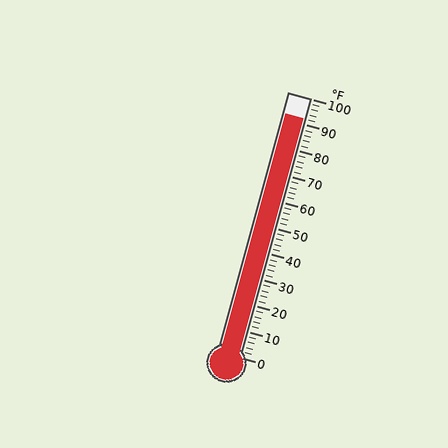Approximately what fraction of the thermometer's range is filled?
The thermometer is filled to approximately 90% of its range.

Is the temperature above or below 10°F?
The temperature is above 10°F.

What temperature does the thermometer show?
The thermometer shows approximately 92°F.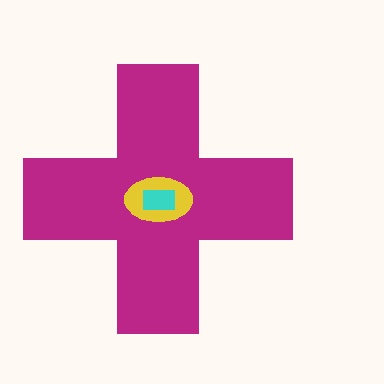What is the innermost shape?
The cyan rectangle.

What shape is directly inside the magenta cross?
The yellow ellipse.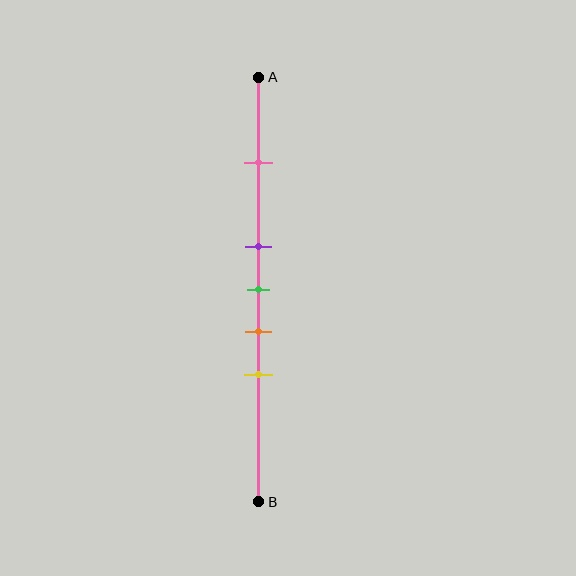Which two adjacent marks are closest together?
The purple and green marks are the closest adjacent pair.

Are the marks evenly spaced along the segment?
No, the marks are not evenly spaced.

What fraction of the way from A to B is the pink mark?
The pink mark is approximately 20% (0.2) of the way from A to B.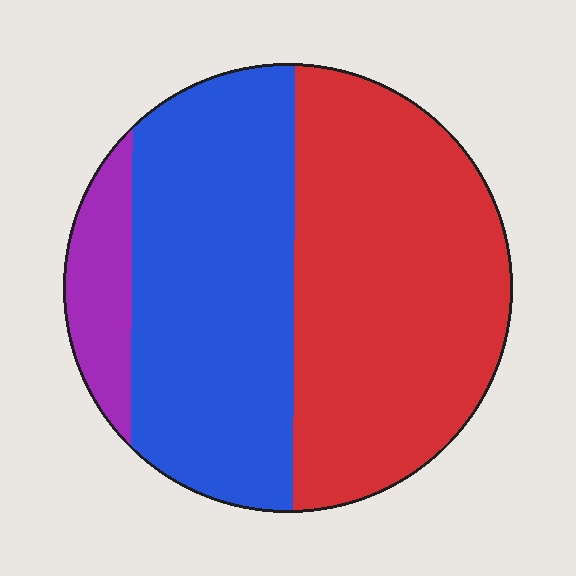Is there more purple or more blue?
Blue.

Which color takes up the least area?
Purple, at roughly 10%.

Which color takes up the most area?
Red, at roughly 50%.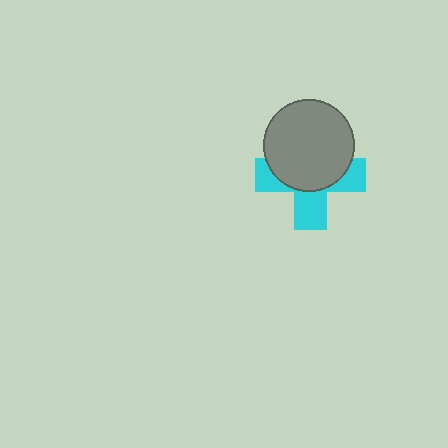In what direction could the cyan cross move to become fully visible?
The cyan cross could move down. That would shift it out from behind the gray circle entirely.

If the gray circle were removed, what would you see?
You would see the complete cyan cross.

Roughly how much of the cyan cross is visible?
A small part of it is visible (roughly 44%).